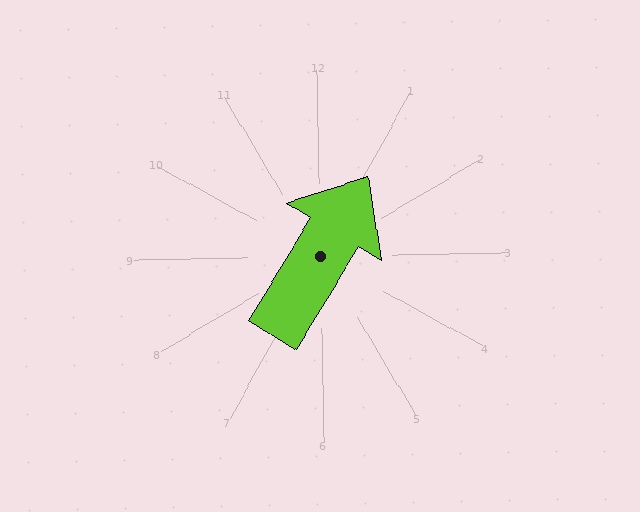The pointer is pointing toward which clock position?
Roughly 1 o'clock.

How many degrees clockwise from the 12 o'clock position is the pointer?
Approximately 32 degrees.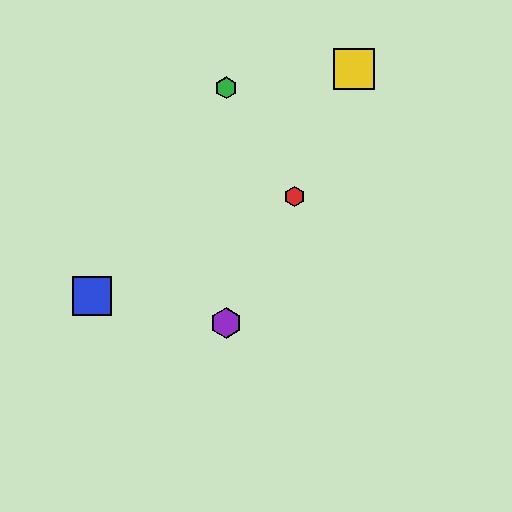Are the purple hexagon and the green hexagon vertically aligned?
Yes, both are at x≈226.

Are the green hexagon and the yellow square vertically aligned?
No, the green hexagon is at x≈226 and the yellow square is at x≈354.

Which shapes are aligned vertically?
The green hexagon, the purple hexagon are aligned vertically.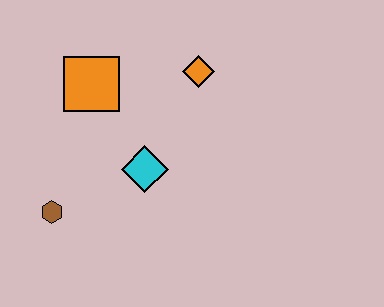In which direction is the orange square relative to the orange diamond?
The orange square is to the left of the orange diamond.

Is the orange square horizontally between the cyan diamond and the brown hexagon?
Yes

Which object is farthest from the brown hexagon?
The orange diamond is farthest from the brown hexagon.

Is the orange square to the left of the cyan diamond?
Yes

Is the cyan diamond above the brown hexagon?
Yes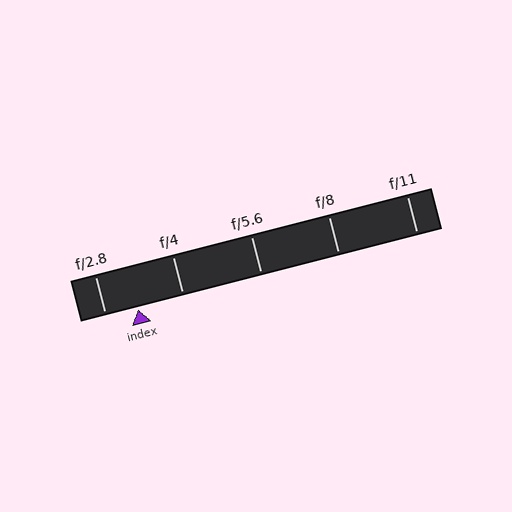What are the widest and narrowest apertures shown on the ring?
The widest aperture shown is f/2.8 and the narrowest is f/11.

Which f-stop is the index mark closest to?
The index mark is closest to f/2.8.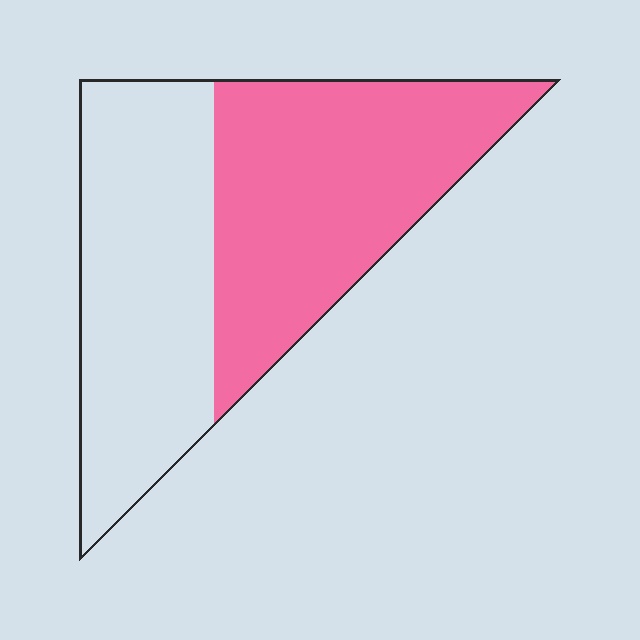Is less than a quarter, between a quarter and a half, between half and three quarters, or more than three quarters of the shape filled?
Between half and three quarters.